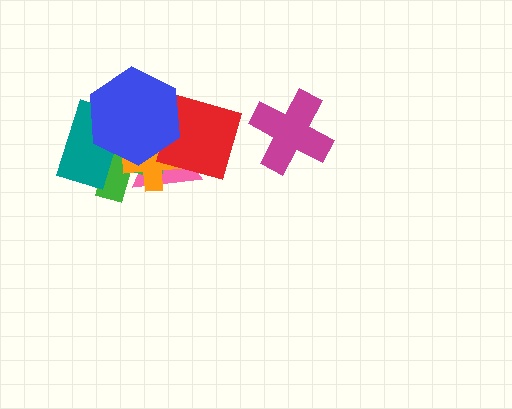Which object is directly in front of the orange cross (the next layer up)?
The red diamond is directly in front of the orange cross.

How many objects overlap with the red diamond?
4 objects overlap with the red diamond.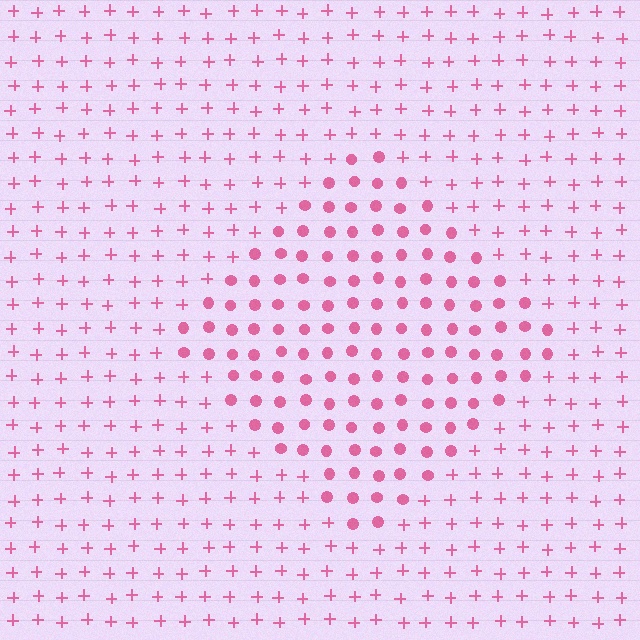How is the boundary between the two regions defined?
The boundary is defined by a change in element shape: circles inside vs. plus signs outside. All elements share the same color and spacing.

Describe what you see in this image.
The image is filled with small pink elements arranged in a uniform grid. A diamond-shaped region contains circles, while the surrounding area contains plus signs. The boundary is defined purely by the change in element shape.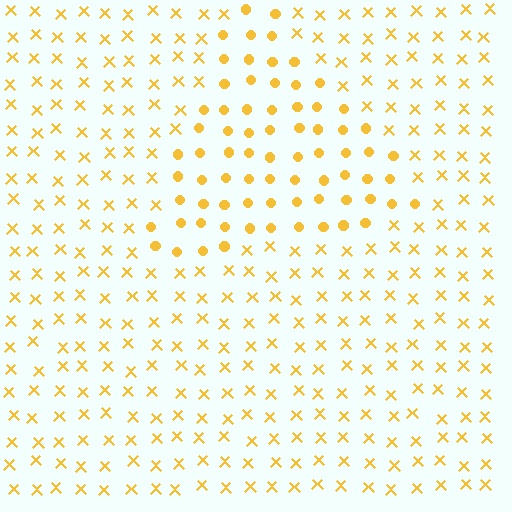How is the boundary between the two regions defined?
The boundary is defined by a change in element shape: circles inside vs. X marks outside. All elements share the same color and spacing.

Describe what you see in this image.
The image is filled with small yellow elements arranged in a uniform grid. A triangle-shaped region contains circles, while the surrounding area contains X marks. The boundary is defined purely by the change in element shape.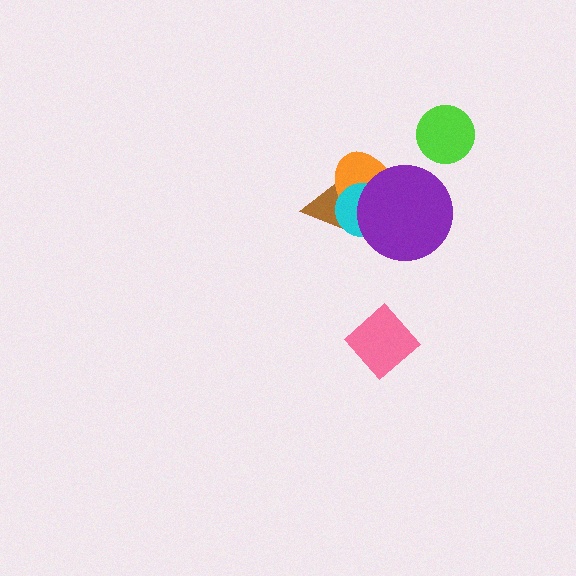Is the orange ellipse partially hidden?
Yes, it is partially covered by another shape.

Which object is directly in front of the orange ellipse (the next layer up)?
The cyan circle is directly in front of the orange ellipse.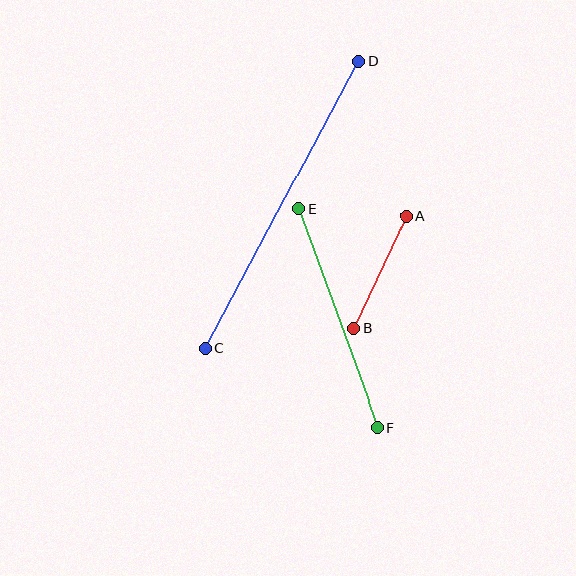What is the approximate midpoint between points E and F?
The midpoint is at approximately (338, 319) pixels.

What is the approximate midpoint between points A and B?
The midpoint is at approximately (380, 272) pixels.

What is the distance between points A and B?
The distance is approximately 125 pixels.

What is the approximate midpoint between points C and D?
The midpoint is at approximately (282, 205) pixels.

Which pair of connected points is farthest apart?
Points C and D are farthest apart.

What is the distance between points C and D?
The distance is approximately 325 pixels.